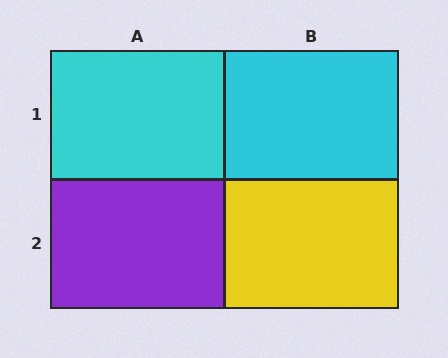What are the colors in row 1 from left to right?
Cyan, cyan.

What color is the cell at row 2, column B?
Yellow.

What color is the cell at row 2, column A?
Purple.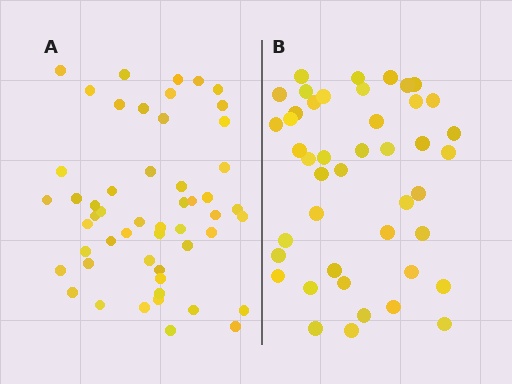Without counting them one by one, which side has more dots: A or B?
Region A (the left region) has more dots.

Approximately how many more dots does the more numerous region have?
Region A has roughly 8 or so more dots than region B.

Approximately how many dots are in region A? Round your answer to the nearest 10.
About 50 dots. (The exact count is 52, which rounds to 50.)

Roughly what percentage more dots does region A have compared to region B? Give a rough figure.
About 20% more.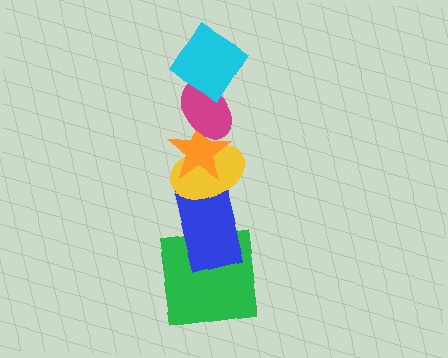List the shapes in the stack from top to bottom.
From top to bottom: the cyan diamond, the magenta ellipse, the orange star, the yellow ellipse, the blue rectangle, the green square.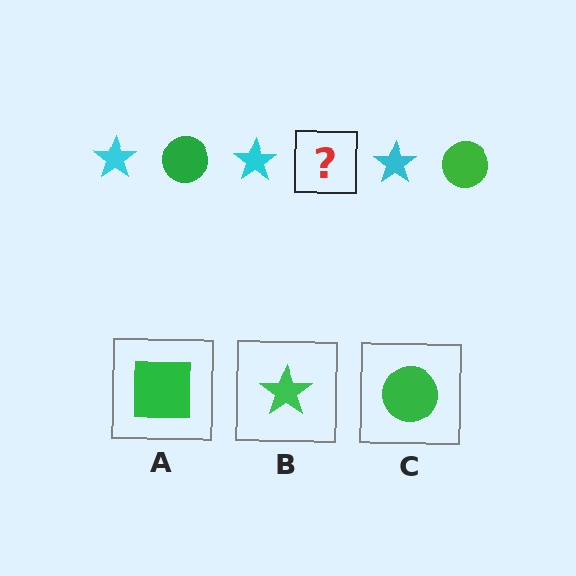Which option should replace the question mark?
Option C.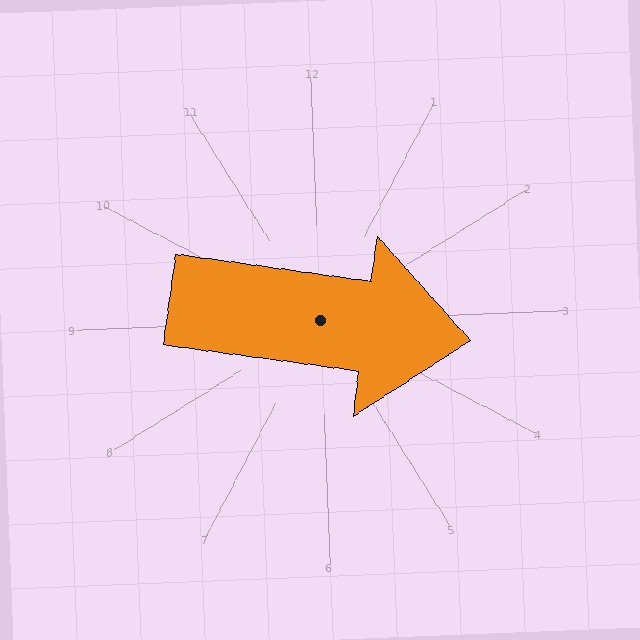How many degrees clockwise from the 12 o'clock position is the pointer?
Approximately 100 degrees.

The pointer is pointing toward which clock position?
Roughly 3 o'clock.